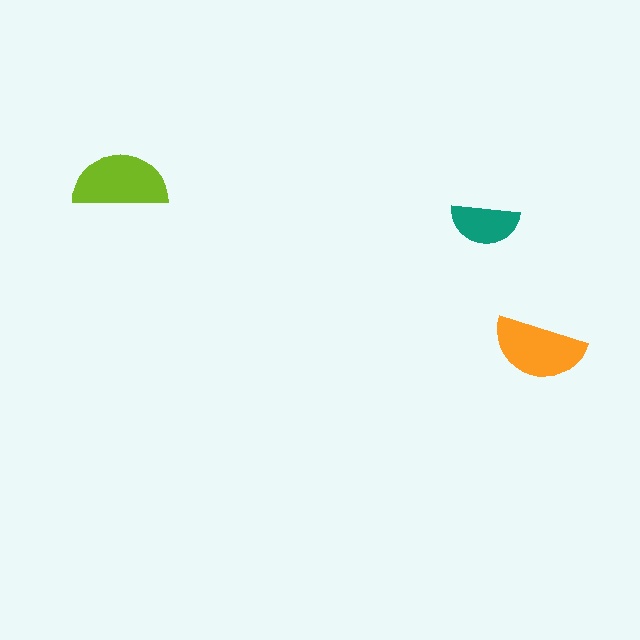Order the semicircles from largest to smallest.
the lime one, the orange one, the teal one.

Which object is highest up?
The lime semicircle is topmost.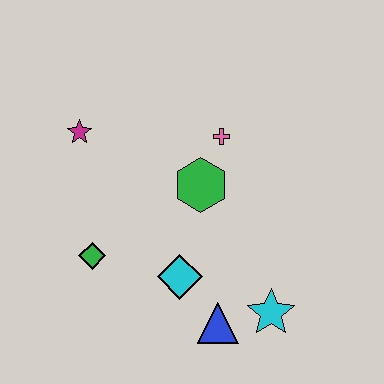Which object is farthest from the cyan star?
The magenta star is farthest from the cyan star.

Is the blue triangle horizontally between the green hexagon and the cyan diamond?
No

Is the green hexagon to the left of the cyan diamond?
No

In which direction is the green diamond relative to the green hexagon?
The green diamond is to the left of the green hexagon.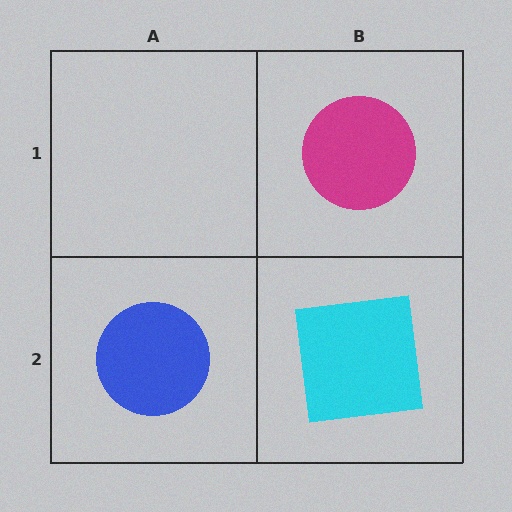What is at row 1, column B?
A magenta circle.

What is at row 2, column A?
A blue circle.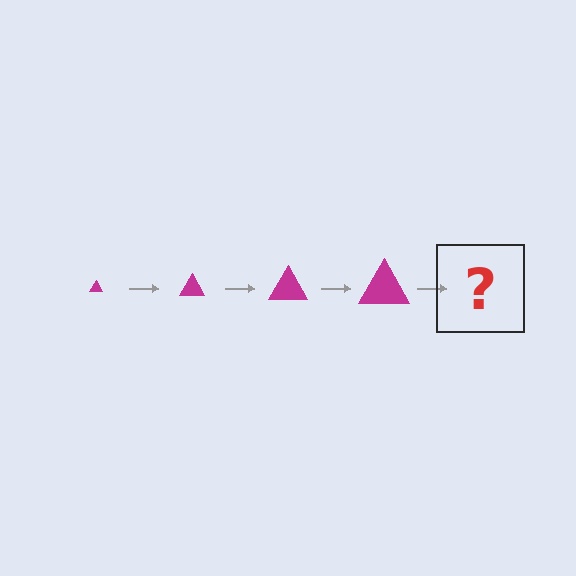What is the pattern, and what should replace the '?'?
The pattern is that the triangle gets progressively larger each step. The '?' should be a magenta triangle, larger than the previous one.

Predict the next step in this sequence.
The next step is a magenta triangle, larger than the previous one.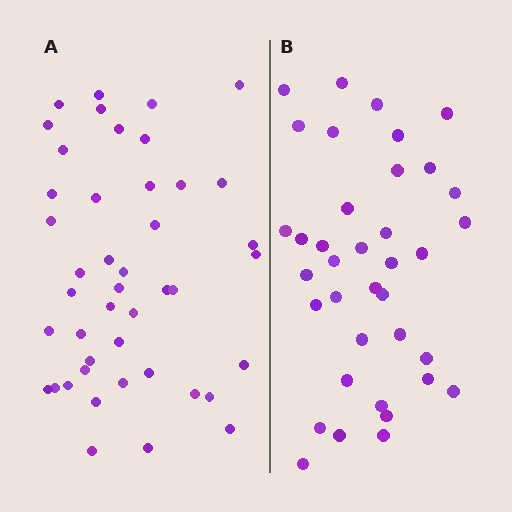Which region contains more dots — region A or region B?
Region A (the left region) has more dots.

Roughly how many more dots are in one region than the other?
Region A has roughly 8 or so more dots than region B.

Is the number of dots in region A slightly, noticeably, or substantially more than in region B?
Region A has only slightly more — the two regions are fairly close. The ratio is roughly 1.2 to 1.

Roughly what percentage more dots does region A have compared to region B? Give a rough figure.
About 20% more.